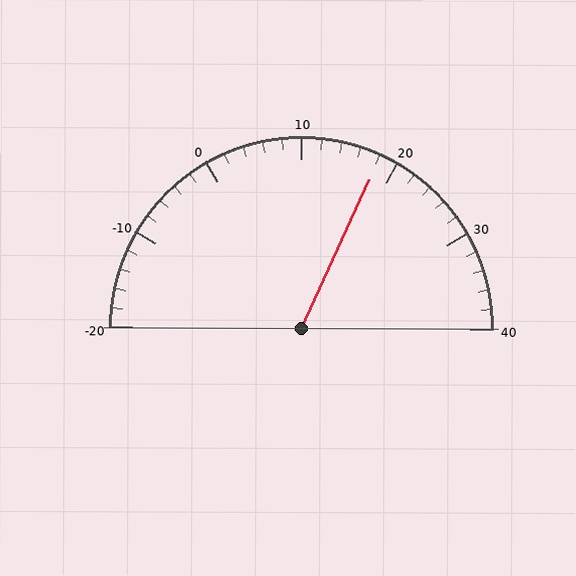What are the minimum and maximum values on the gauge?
The gauge ranges from -20 to 40.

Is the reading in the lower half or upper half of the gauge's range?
The reading is in the upper half of the range (-20 to 40).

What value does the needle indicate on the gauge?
The needle indicates approximately 18.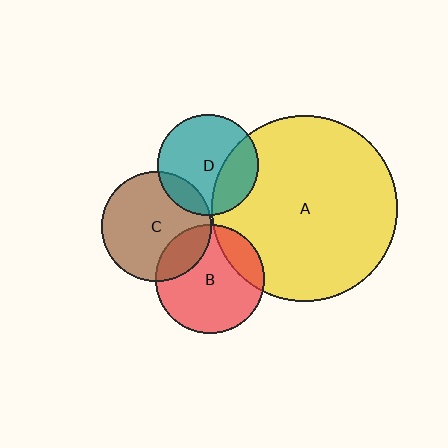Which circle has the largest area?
Circle A (yellow).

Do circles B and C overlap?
Yes.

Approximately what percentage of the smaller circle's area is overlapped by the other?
Approximately 20%.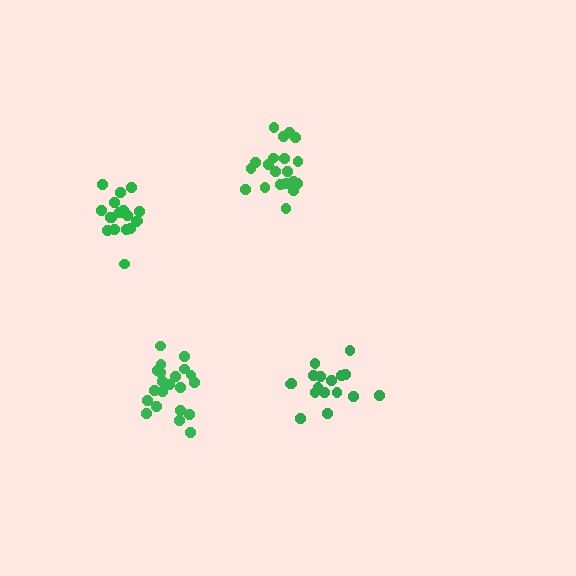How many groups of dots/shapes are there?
There are 4 groups.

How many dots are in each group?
Group 1: 17 dots, Group 2: 21 dots, Group 3: 21 dots, Group 4: 18 dots (77 total).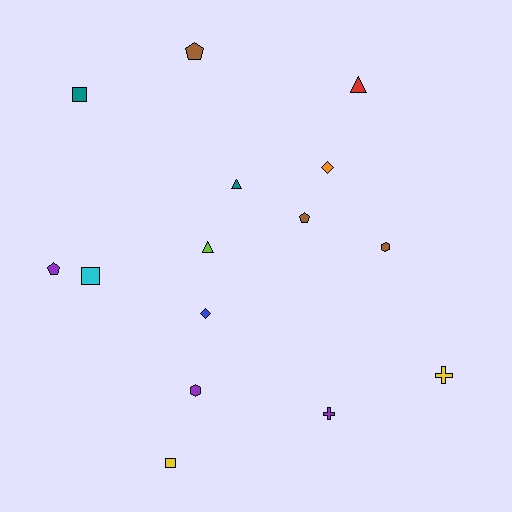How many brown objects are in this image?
There are 3 brown objects.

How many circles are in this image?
There are no circles.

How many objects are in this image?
There are 15 objects.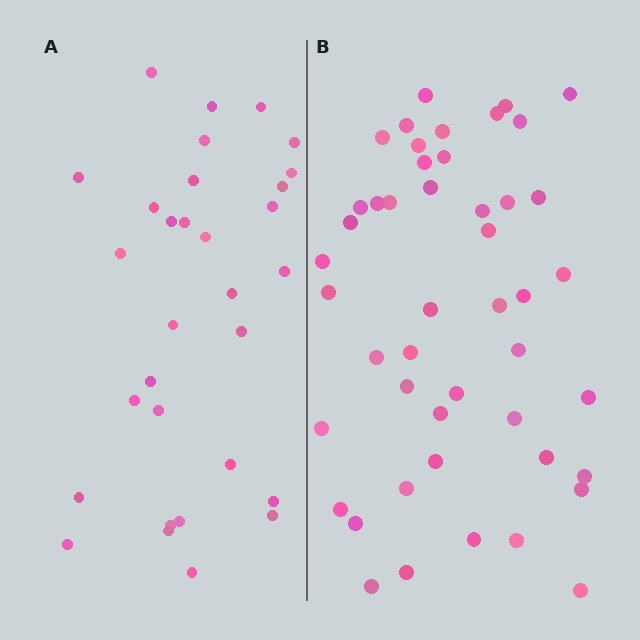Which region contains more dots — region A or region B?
Region B (the right region) has more dots.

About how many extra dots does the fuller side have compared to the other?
Region B has approximately 15 more dots than region A.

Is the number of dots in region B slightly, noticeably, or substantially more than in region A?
Region B has substantially more. The ratio is roughly 1.5 to 1.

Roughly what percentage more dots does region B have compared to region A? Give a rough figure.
About 50% more.